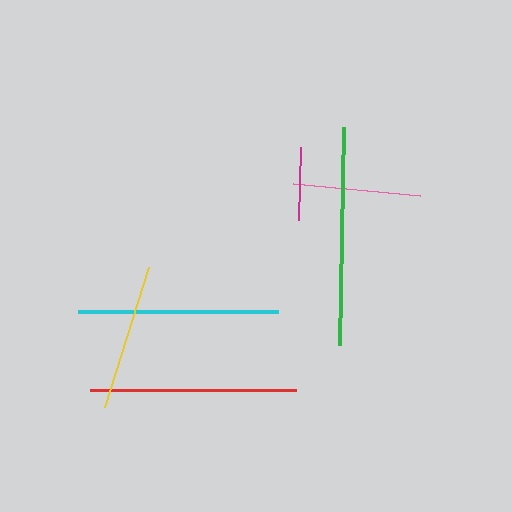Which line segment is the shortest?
The magenta line is the shortest at approximately 73 pixels.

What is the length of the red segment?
The red segment is approximately 205 pixels long.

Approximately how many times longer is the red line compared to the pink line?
The red line is approximately 1.6 times the length of the pink line.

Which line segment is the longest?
The green line is the longest at approximately 218 pixels.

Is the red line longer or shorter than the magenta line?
The red line is longer than the magenta line.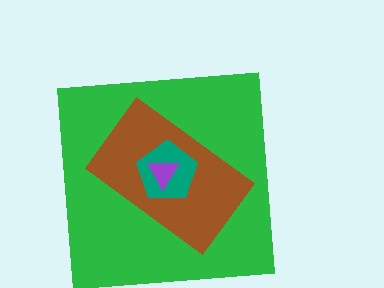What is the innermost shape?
The purple triangle.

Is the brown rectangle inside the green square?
Yes.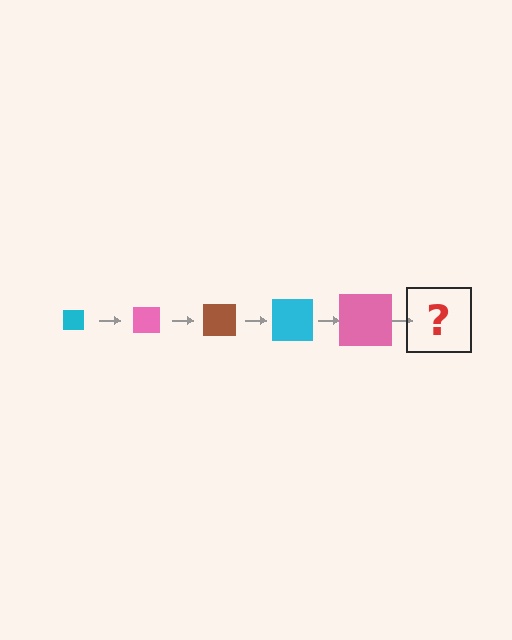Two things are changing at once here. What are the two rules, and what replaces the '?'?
The two rules are that the square grows larger each step and the color cycles through cyan, pink, and brown. The '?' should be a brown square, larger than the previous one.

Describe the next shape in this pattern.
It should be a brown square, larger than the previous one.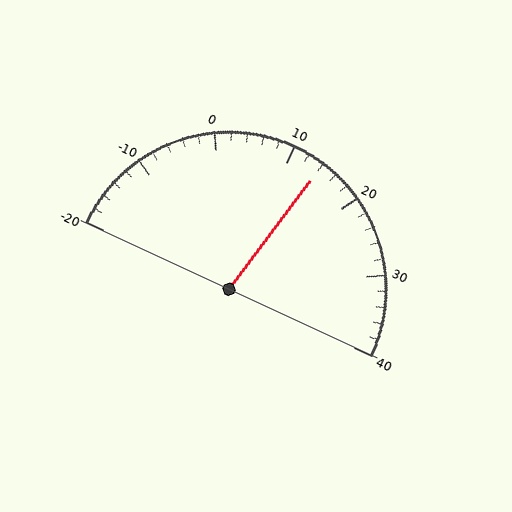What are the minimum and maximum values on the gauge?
The gauge ranges from -20 to 40.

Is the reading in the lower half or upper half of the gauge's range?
The reading is in the upper half of the range (-20 to 40).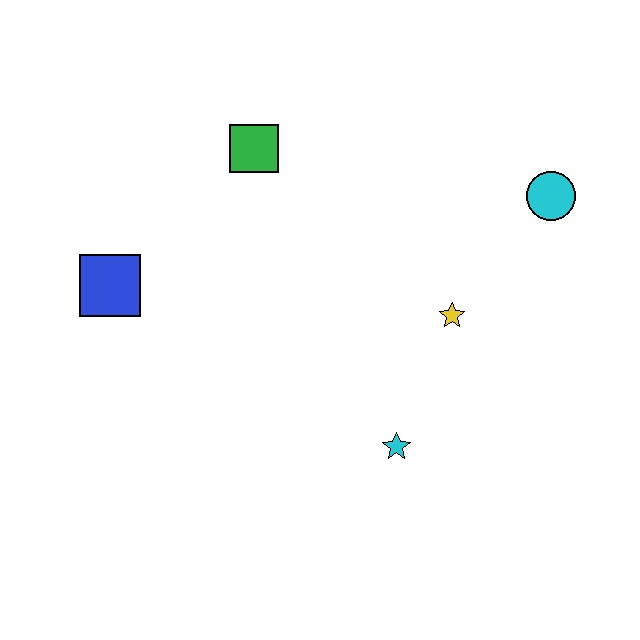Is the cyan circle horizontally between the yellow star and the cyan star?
No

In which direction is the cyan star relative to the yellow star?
The cyan star is below the yellow star.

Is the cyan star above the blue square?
No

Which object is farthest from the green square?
The cyan star is farthest from the green square.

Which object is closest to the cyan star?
The yellow star is closest to the cyan star.